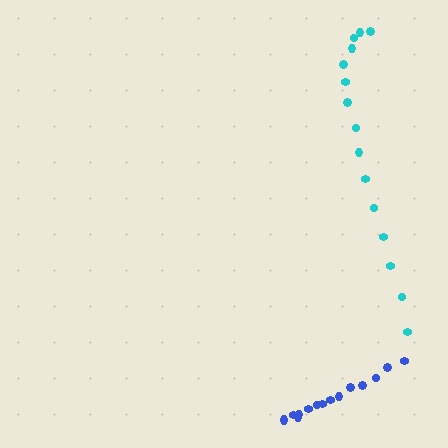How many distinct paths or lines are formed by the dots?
There are 2 distinct paths.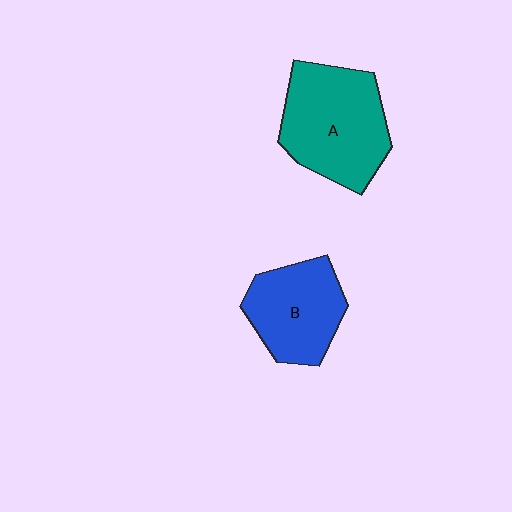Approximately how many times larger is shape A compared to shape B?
Approximately 1.3 times.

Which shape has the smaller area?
Shape B (blue).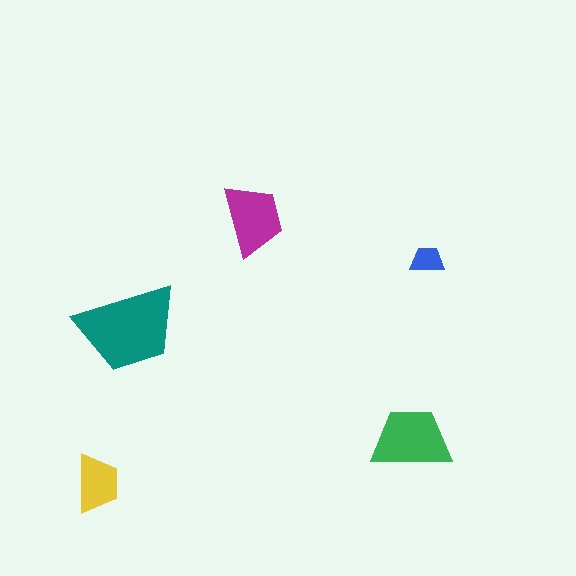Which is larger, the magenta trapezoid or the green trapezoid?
The green one.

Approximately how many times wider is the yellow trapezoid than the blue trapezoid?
About 1.5 times wider.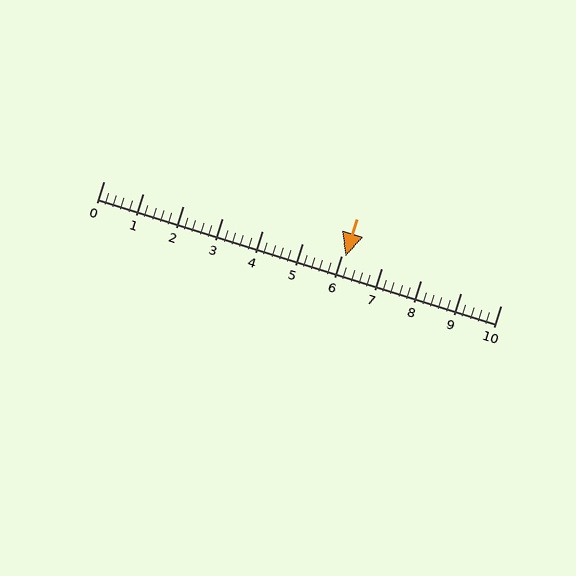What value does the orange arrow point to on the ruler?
The orange arrow points to approximately 6.1.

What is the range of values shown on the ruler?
The ruler shows values from 0 to 10.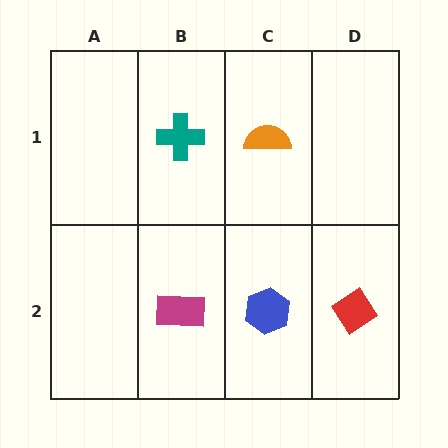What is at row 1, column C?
An orange semicircle.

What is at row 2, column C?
A blue hexagon.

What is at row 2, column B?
A magenta rectangle.